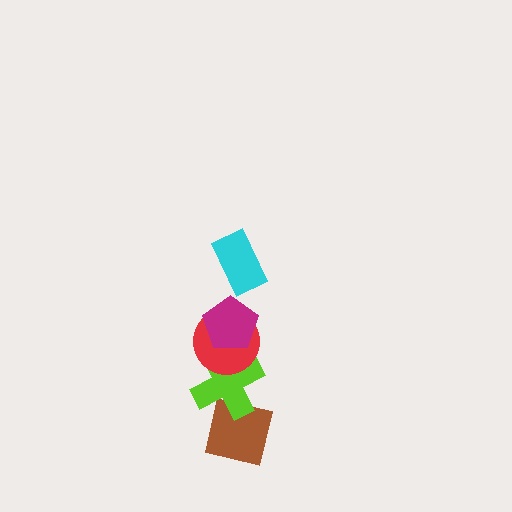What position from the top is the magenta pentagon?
The magenta pentagon is 2nd from the top.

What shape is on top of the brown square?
The lime cross is on top of the brown square.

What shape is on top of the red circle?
The magenta pentagon is on top of the red circle.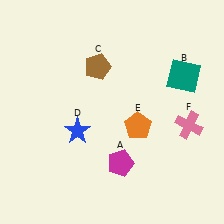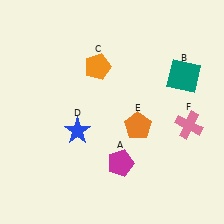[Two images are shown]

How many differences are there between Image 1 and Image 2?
There is 1 difference between the two images.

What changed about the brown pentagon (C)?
In Image 1, C is brown. In Image 2, it changed to orange.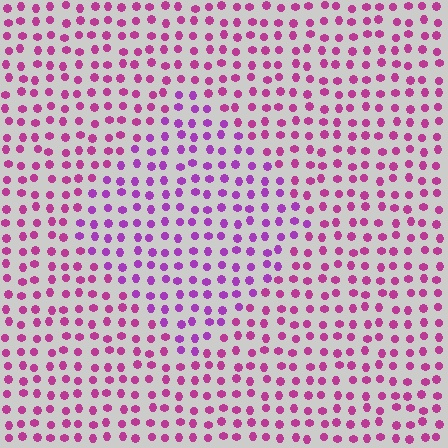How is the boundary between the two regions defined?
The boundary is defined purely by a slight shift in hue (about 27 degrees). Spacing, size, and orientation are identical on both sides.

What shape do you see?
I see a diamond.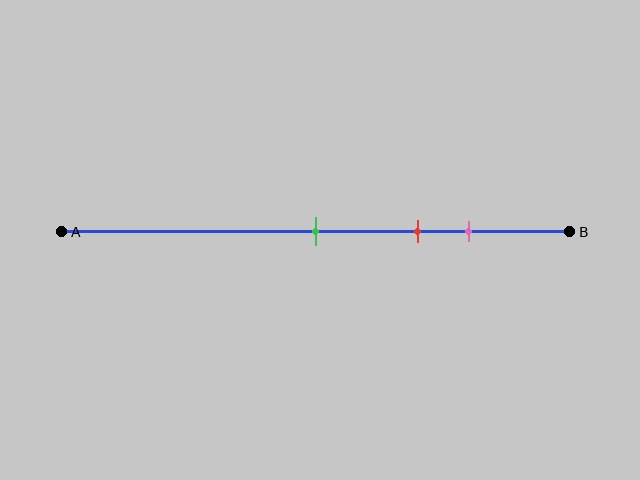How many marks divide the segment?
There are 3 marks dividing the segment.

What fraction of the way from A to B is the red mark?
The red mark is approximately 70% (0.7) of the way from A to B.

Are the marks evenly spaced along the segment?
Yes, the marks are approximately evenly spaced.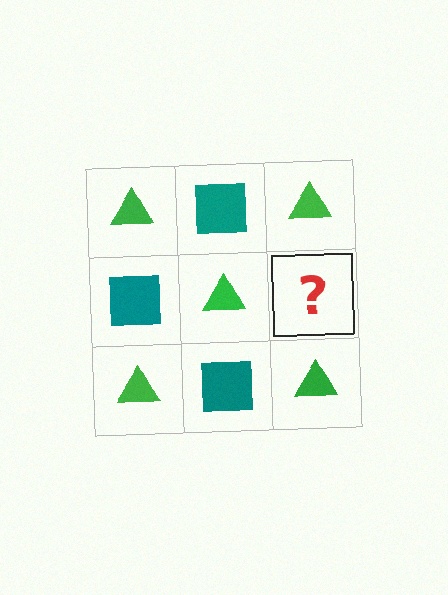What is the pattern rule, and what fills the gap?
The rule is that it alternates green triangle and teal square in a checkerboard pattern. The gap should be filled with a teal square.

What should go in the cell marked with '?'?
The missing cell should contain a teal square.